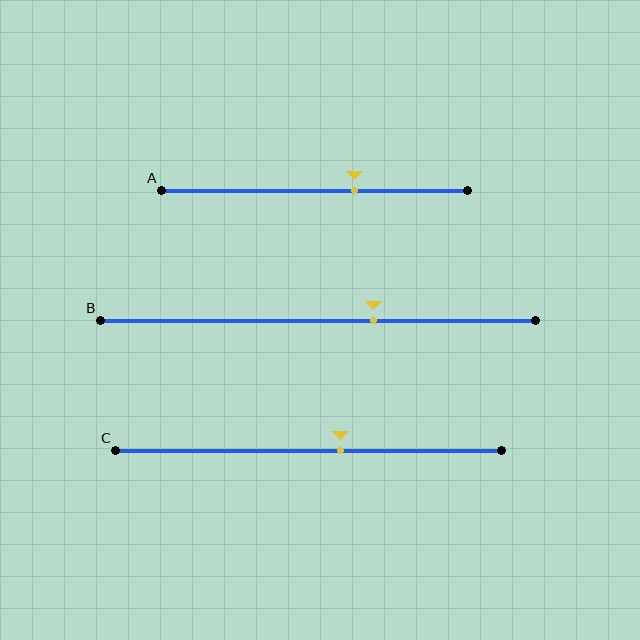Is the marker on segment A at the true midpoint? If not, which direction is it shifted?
No, the marker on segment A is shifted to the right by about 13% of the segment length.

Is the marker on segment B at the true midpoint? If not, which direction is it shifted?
No, the marker on segment B is shifted to the right by about 13% of the segment length.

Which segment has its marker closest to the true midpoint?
Segment C has its marker closest to the true midpoint.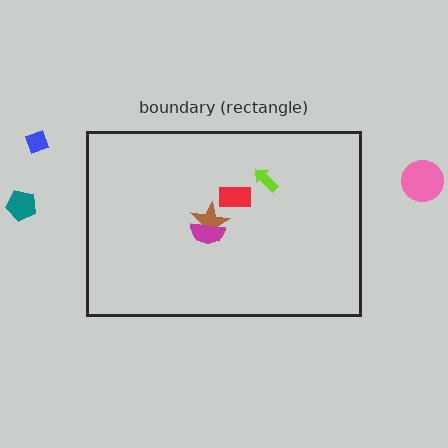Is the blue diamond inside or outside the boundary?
Outside.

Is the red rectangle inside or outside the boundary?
Inside.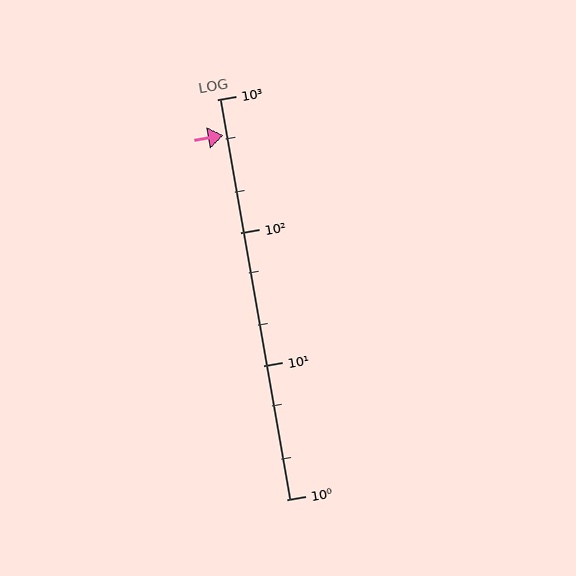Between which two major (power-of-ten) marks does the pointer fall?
The pointer is between 100 and 1000.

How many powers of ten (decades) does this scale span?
The scale spans 3 decades, from 1 to 1000.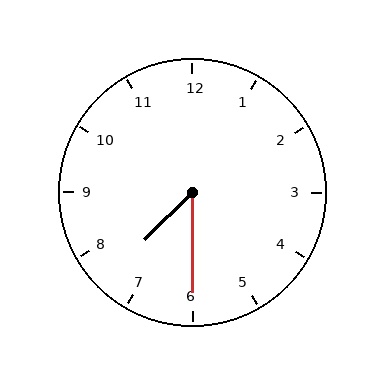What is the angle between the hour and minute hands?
Approximately 45 degrees.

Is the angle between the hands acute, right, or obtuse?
It is acute.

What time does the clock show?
7:30.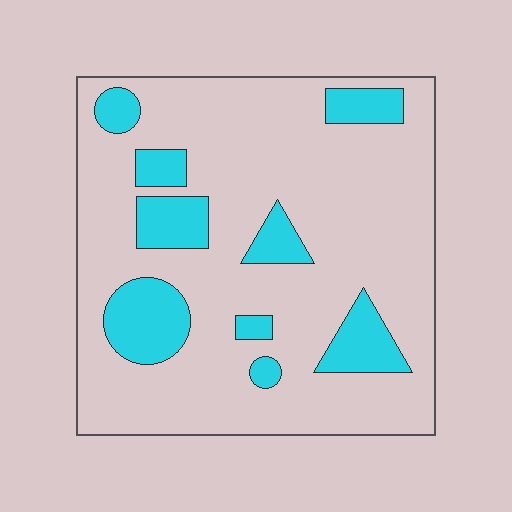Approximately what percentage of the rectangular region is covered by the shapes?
Approximately 20%.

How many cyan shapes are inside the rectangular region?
9.